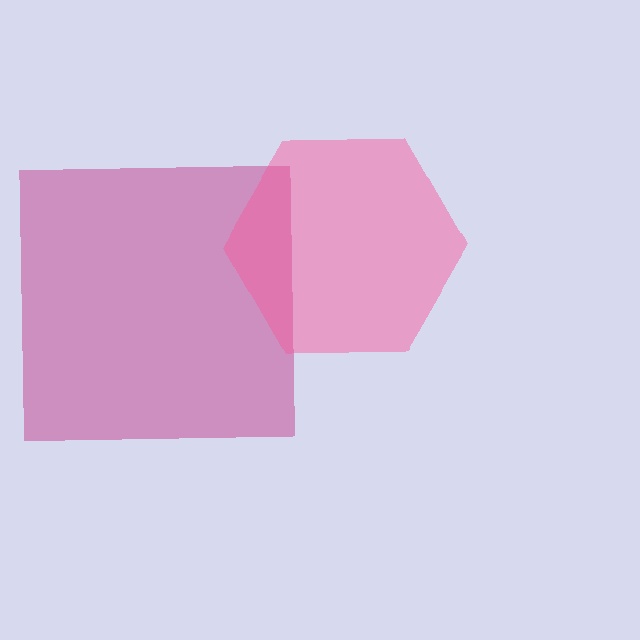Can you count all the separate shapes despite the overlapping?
Yes, there are 2 separate shapes.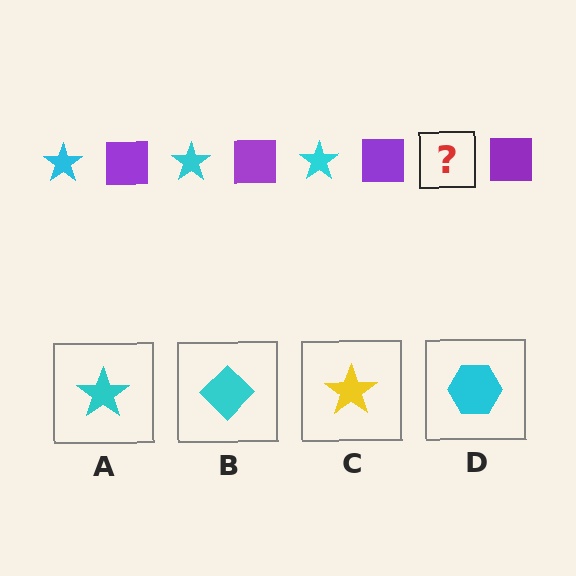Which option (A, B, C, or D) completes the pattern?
A.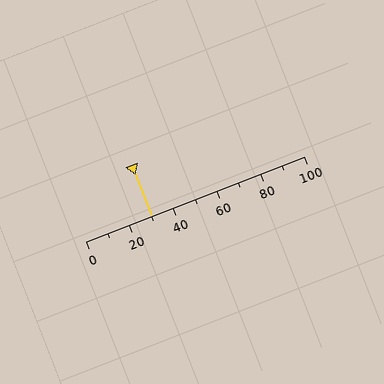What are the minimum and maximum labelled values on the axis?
The axis runs from 0 to 100.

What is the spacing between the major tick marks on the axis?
The major ticks are spaced 20 apart.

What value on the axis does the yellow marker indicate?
The marker indicates approximately 30.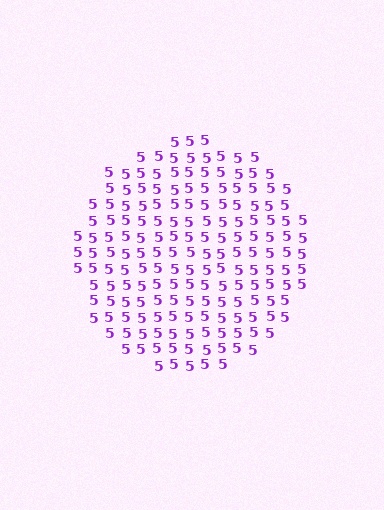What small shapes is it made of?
It is made of small digit 5's.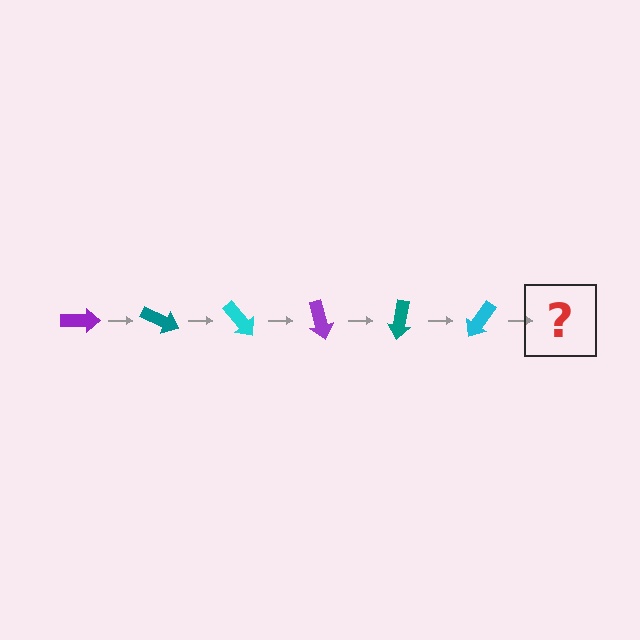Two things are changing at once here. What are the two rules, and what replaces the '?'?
The two rules are that it rotates 25 degrees each step and the color cycles through purple, teal, and cyan. The '?' should be a purple arrow, rotated 150 degrees from the start.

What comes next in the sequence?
The next element should be a purple arrow, rotated 150 degrees from the start.